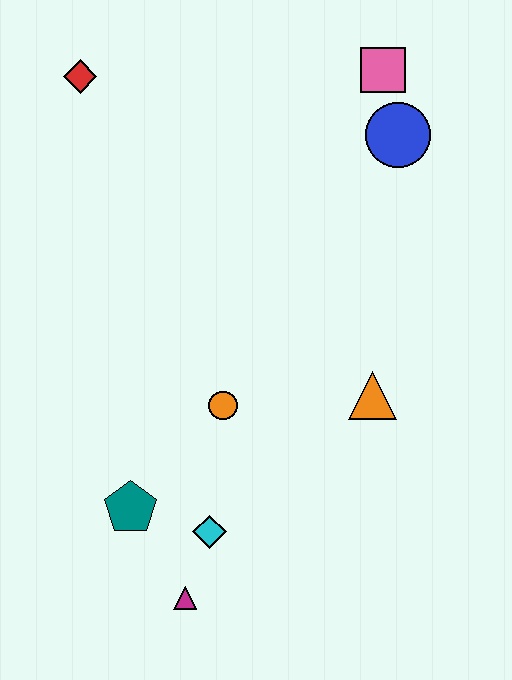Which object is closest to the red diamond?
The pink square is closest to the red diamond.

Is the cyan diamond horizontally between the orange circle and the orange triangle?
No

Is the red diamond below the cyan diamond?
No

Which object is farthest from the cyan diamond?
The pink square is farthest from the cyan diamond.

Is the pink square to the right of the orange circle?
Yes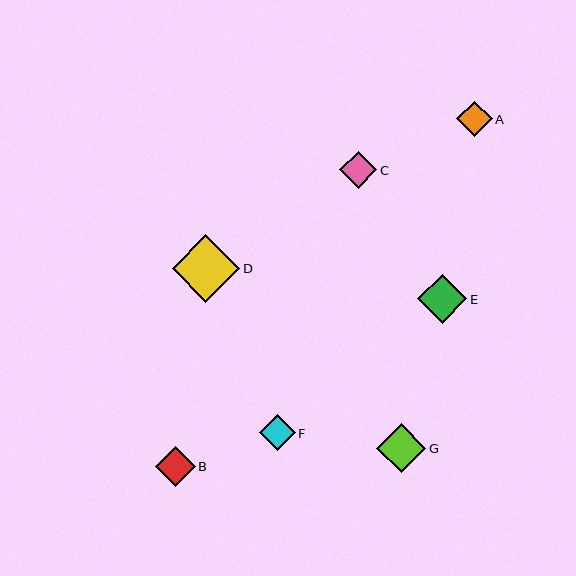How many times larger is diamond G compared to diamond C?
Diamond G is approximately 1.3 times the size of diamond C.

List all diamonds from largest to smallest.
From largest to smallest: D, G, E, B, C, F, A.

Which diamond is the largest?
Diamond D is the largest with a size of approximately 67 pixels.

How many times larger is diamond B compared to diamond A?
Diamond B is approximately 1.1 times the size of diamond A.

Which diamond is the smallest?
Diamond A is the smallest with a size of approximately 35 pixels.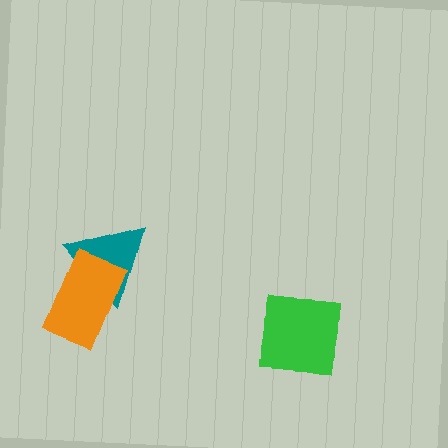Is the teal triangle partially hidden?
Yes, it is partially covered by another shape.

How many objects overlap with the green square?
0 objects overlap with the green square.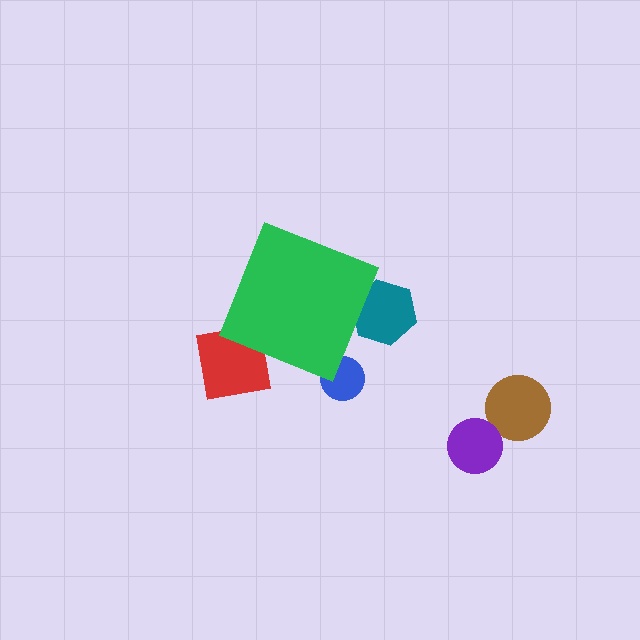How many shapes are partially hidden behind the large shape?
3 shapes are partially hidden.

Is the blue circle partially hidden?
Yes, the blue circle is partially hidden behind the green diamond.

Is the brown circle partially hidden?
No, the brown circle is fully visible.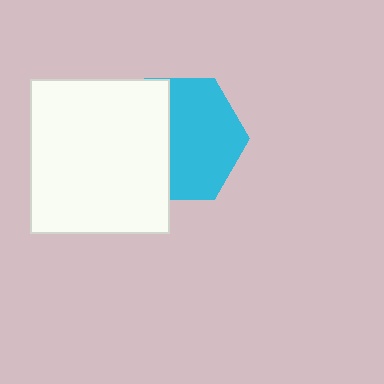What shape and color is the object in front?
The object in front is a white rectangle.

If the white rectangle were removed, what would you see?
You would see the complete cyan hexagon.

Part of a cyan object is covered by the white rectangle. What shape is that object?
It is a hexagon.